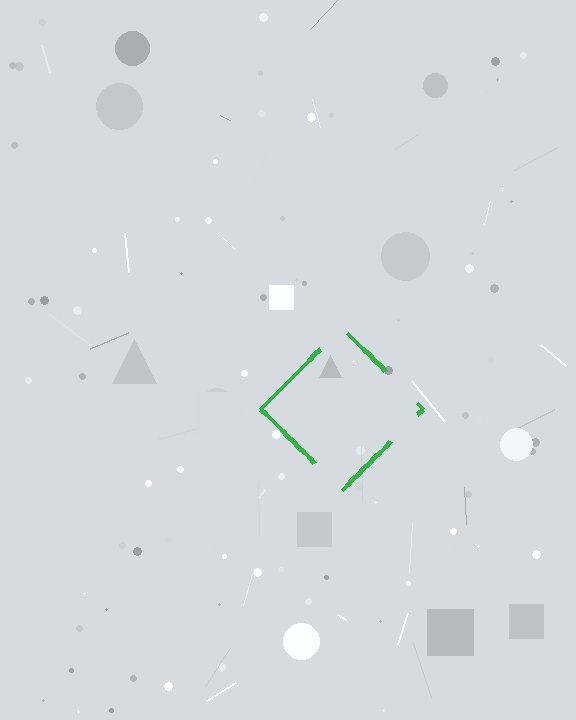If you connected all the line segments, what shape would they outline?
They would outline a diamond.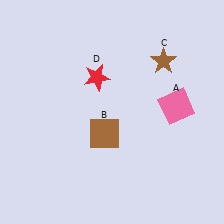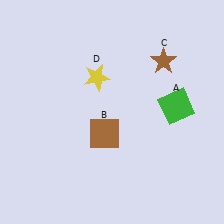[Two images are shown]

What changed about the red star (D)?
In Image 1, D is red. In Image 2, it changed to yellow.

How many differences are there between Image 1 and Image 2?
There are 2 differences between the two images.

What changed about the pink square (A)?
In Image 1, A is pink. In Image 2, it changed to green.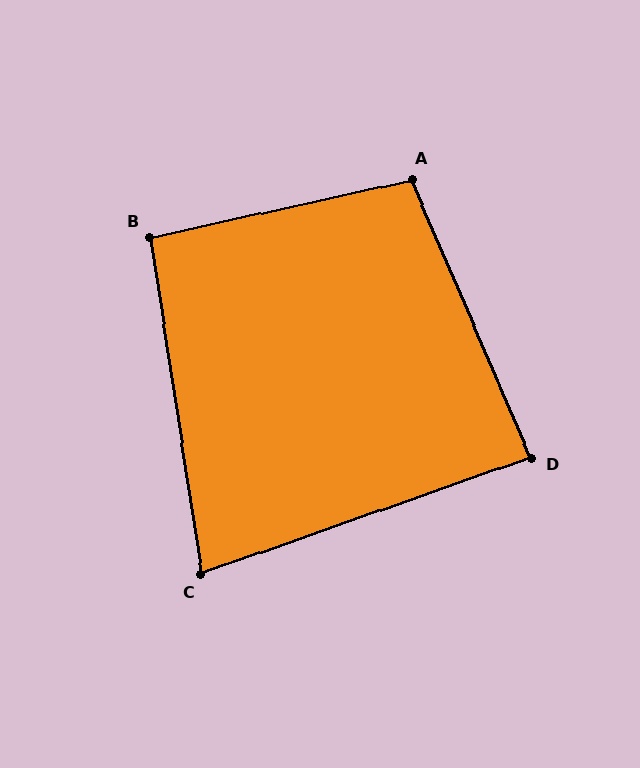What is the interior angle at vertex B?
Approximately 94 degrees (approximately right).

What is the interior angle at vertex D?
Approximately 86 degrees (approximately right).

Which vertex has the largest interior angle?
A, at approximately 101 degrees.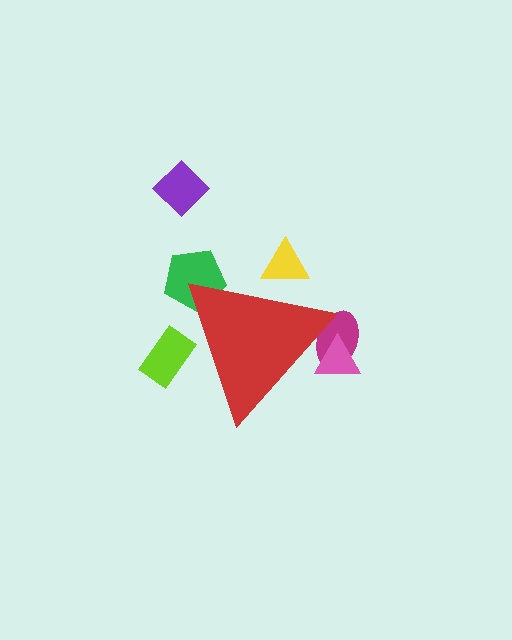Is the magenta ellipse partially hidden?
Yes, the magenta ellipse is partially hidden behind the red triangle.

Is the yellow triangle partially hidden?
Yes, the yellow triangle is partially hidden behind the red triangle.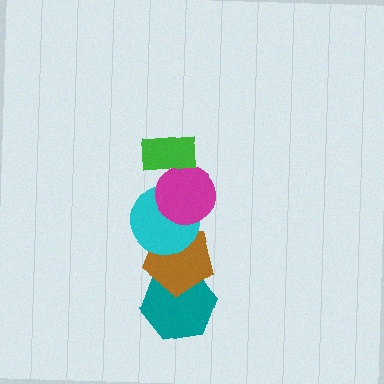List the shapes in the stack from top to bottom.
From top to bottom: the green rectangle, the magenta circle, the cyan circle, the brown pentagon, the teal hexagon.